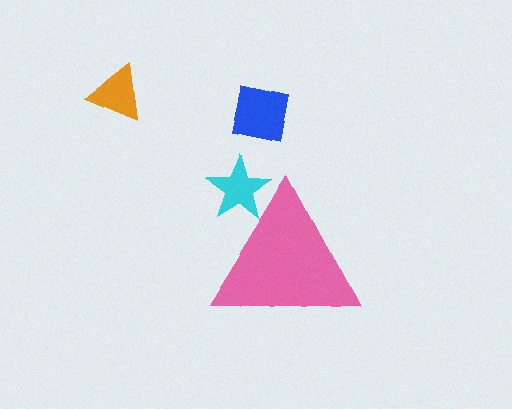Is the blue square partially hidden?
No, the blue square is fully visible.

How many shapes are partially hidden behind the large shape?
1 shape is partially hidden.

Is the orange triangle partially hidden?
No, the orange triangle is fully visible.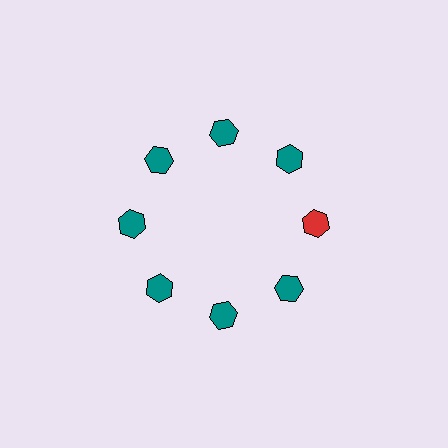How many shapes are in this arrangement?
There are 8 shapes arranged in a ring pattern.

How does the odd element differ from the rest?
It has a different color: red instead of teal.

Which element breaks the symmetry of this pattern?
The red hexagon at roughly the 3 o'clock position breaks the symmetry. All other shapes are teal hexagons.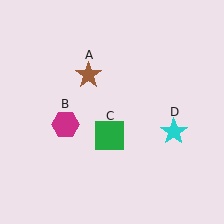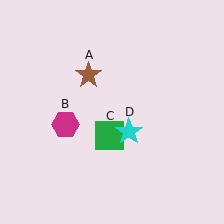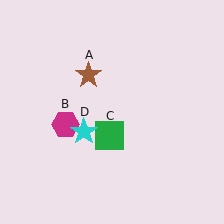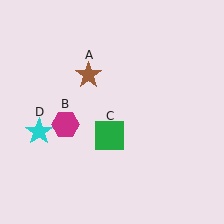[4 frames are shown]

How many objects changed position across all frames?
1 object changed position: cyan star (object D).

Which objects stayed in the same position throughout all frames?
Brown star (object A) and magenta hexagon (object B) and green square (object C) remained stationary.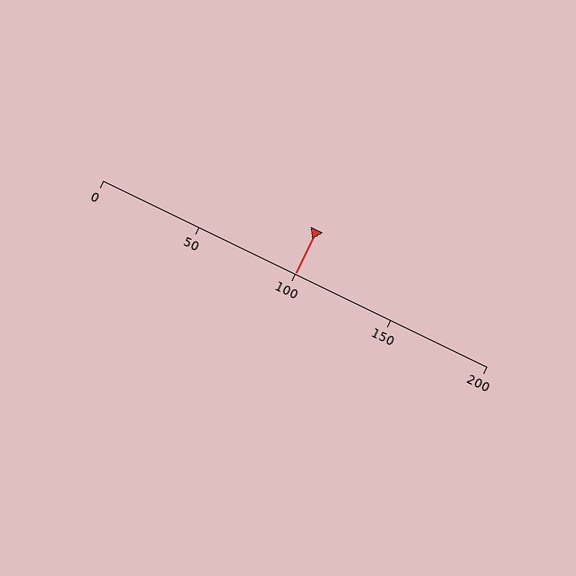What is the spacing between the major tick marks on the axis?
The major ticks are spaced 50 apart.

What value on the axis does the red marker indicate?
The marker indicates approximately 100.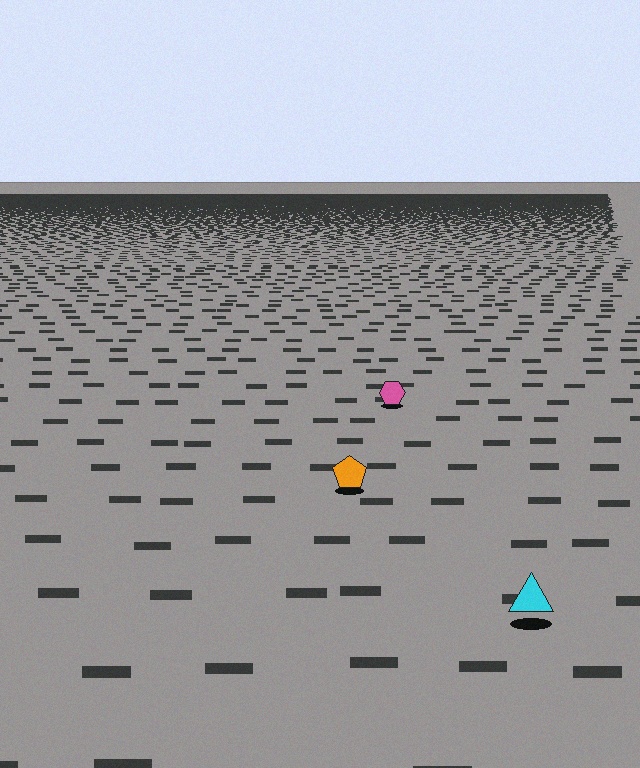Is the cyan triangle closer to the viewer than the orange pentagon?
Yes. The cyan triangle is closer — you can tell from the texture gradient: the ground texture is coarser near it.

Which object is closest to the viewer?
The cyan triangle is closest. The texture marks near it are larger and more spread out.